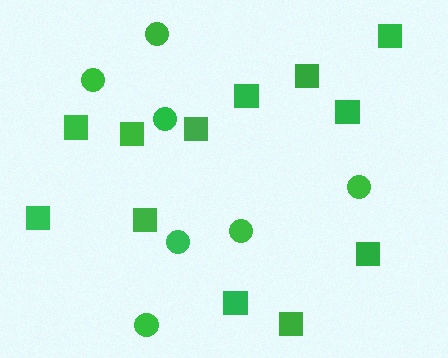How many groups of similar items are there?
There are 2 groups: one group of circles (7) and one group of squares (12).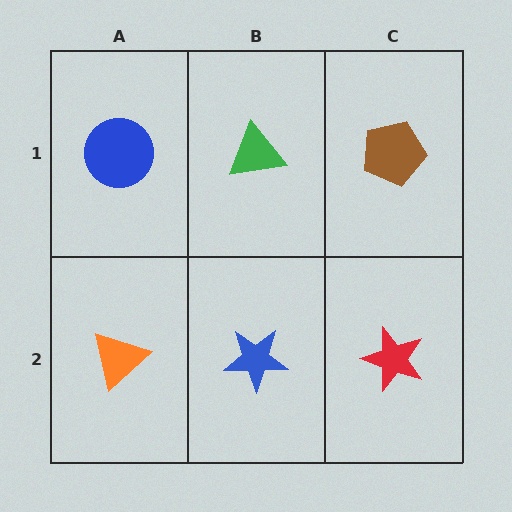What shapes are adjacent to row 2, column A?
A blue circle (row 1, column A), a blue star (row 2, column B).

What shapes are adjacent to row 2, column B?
A green triangle (row 1, column B), an orange triangle (row 2, column A), a red star (row 2, column C).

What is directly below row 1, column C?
A red star.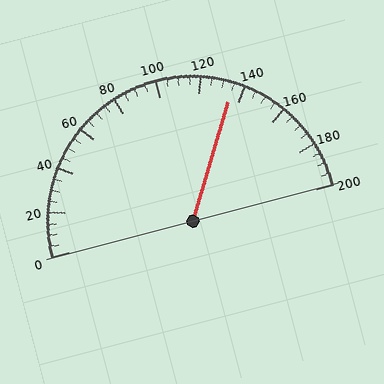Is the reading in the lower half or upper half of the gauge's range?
The reading is in the upper half of the range (0 to 200).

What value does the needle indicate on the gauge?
The needle indicates approximately 135.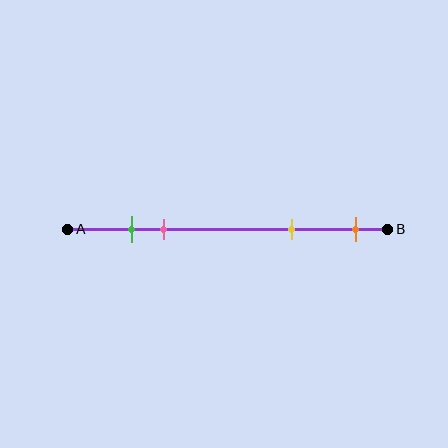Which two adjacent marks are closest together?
The green and pink marks are the closest adjacent pair.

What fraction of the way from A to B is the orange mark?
The orange mark is approximately 90% (0.9) of the way from A to B.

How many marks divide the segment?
There are 4 marks dividing the segment.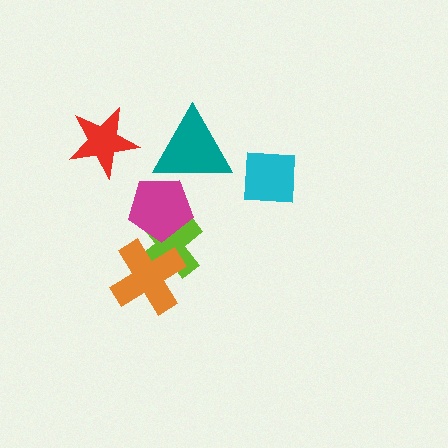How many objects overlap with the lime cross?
2 objects overlap with the lime cross.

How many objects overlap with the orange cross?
1 object overlaps with the orange cross.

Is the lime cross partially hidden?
Yes, it is partially covered by another shape.